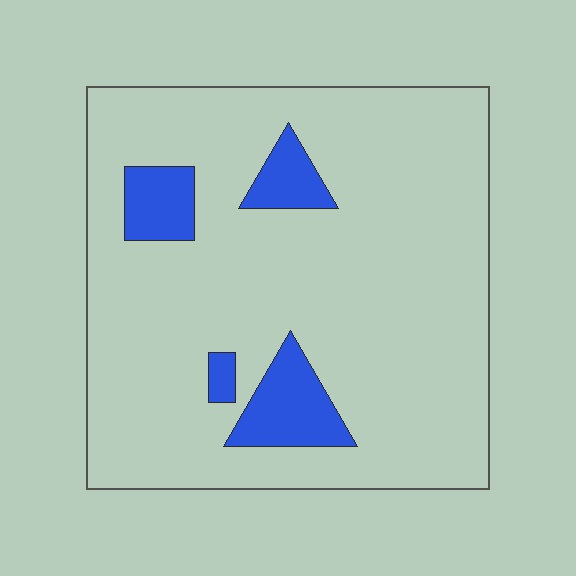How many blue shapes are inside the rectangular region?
4.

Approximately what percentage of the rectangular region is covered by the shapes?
Approximately 10%.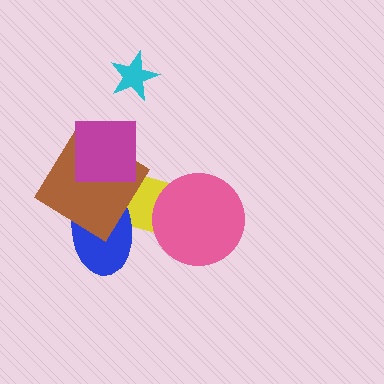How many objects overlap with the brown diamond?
3 objects overlap with the brown diamond.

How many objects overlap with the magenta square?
1 object overlaps with the magenta square.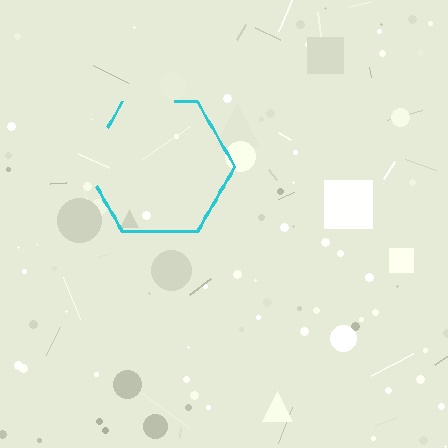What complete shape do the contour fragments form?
The contour fragments form a hexagon.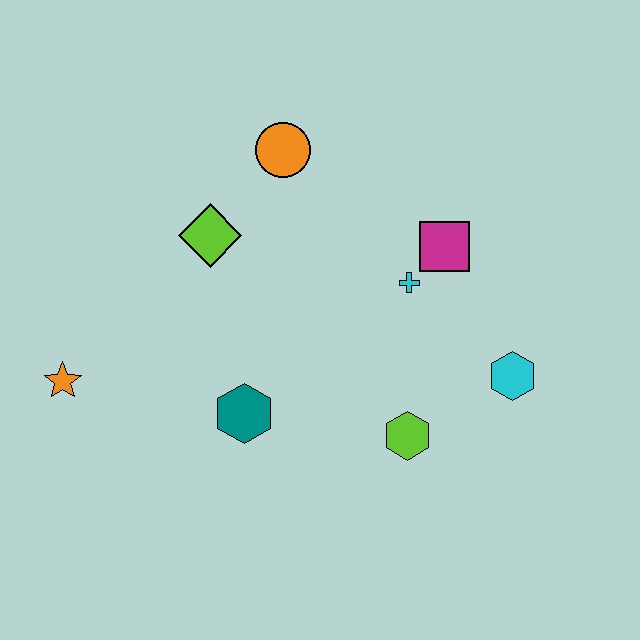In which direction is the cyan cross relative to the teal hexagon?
The cyan cross is to the right of the teal hexagon.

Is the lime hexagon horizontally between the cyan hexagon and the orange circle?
Yes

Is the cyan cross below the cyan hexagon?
No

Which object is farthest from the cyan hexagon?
The orange star is farthest from the cyan hexagon.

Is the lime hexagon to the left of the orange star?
No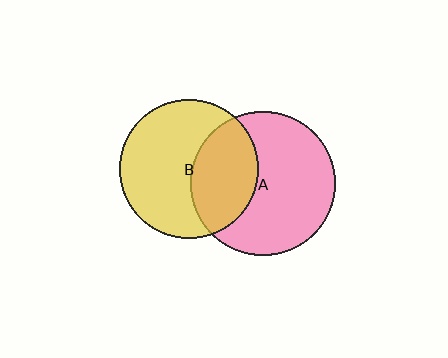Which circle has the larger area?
Circle A (pink).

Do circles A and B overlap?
Yes.